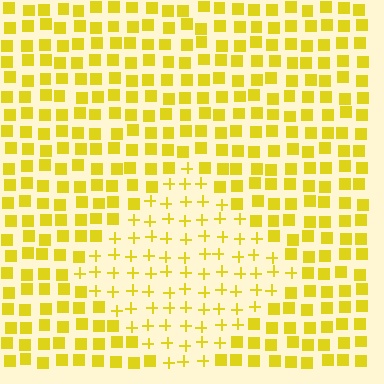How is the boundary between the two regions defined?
The boundary is defined by a change in element shape: plus signs inside vs. squares outside. All elements share the same color and spacing.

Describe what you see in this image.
The image is filled with small yellow elements arranged in a uniform grid. A diamond-shaped region contains plus signs, while the surrounding area contains squares. The boundary is defined purely by the change in element shape.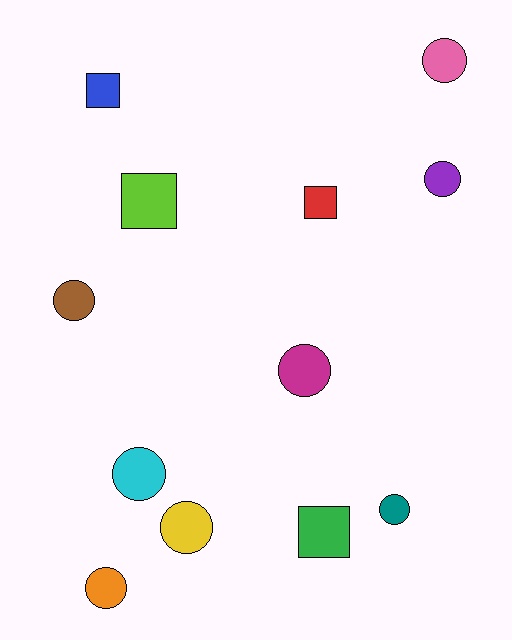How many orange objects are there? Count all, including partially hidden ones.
There is 1 orange object.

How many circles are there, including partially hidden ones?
There are 8 circles.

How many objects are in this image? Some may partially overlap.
There are 12 objects.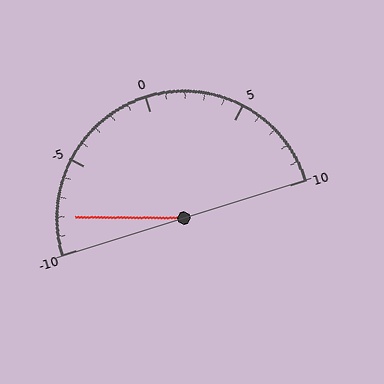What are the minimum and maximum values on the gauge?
The gauge ranges from -10 to 10.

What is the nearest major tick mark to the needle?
The nearest major tick mark is -10.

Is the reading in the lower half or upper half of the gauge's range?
The reading is in the lower half of the range (-10 to 10).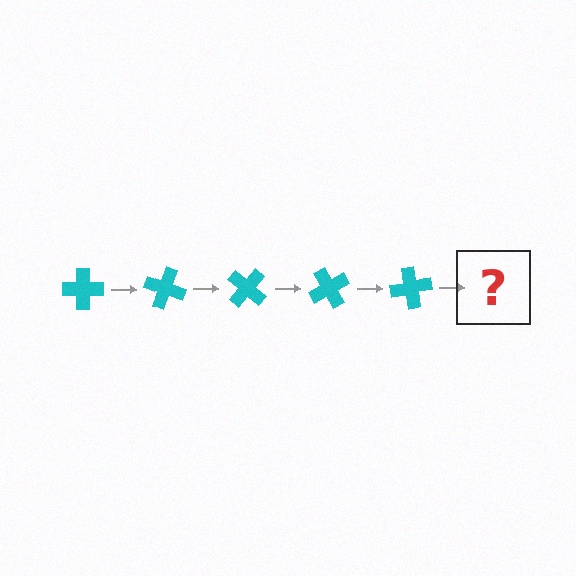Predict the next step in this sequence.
The next step is a cyan cross rotated 100 degrees.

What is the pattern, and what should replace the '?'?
The pattern is that the cross rotates 20 degrees each step. The '?' should be a cyan cross rotated 100 degrees.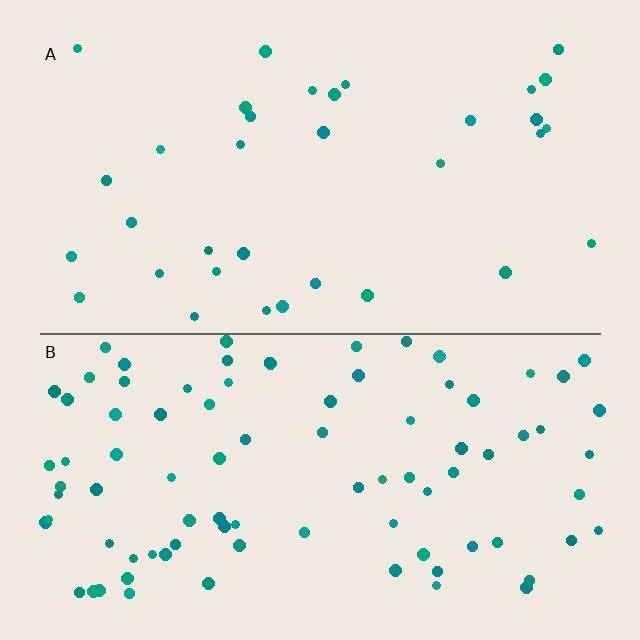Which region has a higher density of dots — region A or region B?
B (the bottom).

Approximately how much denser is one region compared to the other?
Approximately 2.6× — region B over region A.